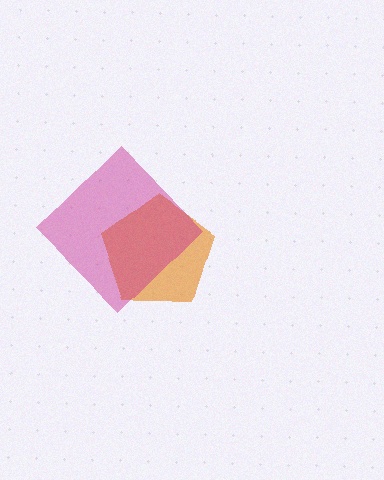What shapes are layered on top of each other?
The layered shapes are: an orange pentagon, a magenta diamond.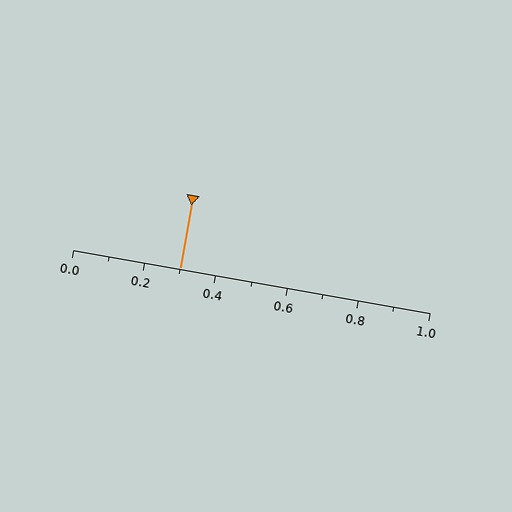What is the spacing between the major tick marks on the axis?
The major ticks are spaced 0.2 apart.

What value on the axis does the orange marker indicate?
The marker indicates approximately 0.3.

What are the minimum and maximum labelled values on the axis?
The axis runs from 0.0 to 1.0.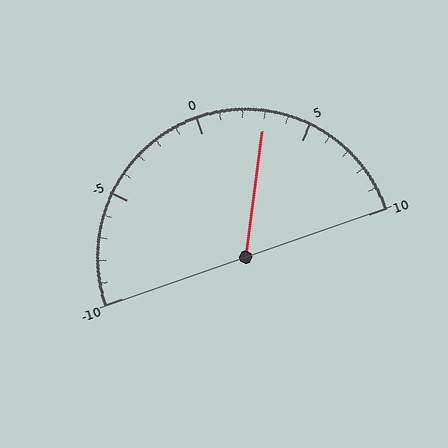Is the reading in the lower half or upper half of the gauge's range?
The reading is in the upper half of the range (-10 to 10).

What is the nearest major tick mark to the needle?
The nearest major tick mark is 5.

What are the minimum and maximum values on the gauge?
The gauge ranges from -10 to 10.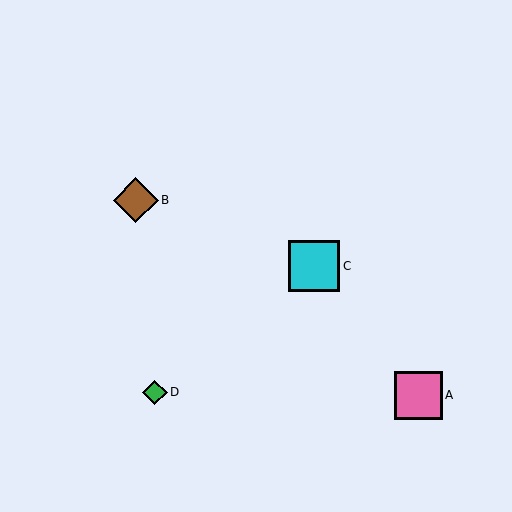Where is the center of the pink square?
The center of the pink square is at (418, 395).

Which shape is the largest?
The cyan square (labeled C) is the largest.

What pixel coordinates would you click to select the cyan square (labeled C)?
Click at (314, 266) to select the cyan square C.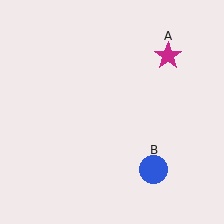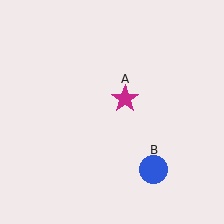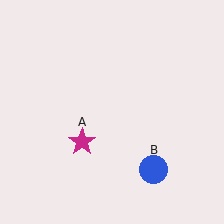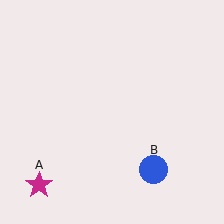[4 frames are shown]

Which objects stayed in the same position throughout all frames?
Blue circle (object B) remained stationary.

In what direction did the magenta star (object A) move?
The magenta star (object A) moved down and to the left.